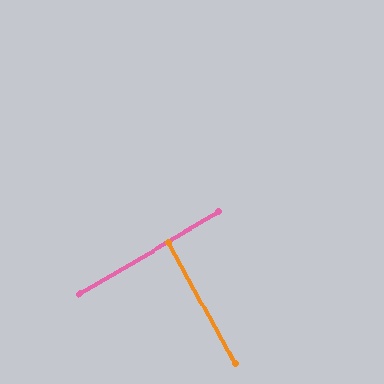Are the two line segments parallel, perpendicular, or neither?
Perpendicular — they meet at approximately 88°.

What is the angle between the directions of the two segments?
Approximately 88 degrees.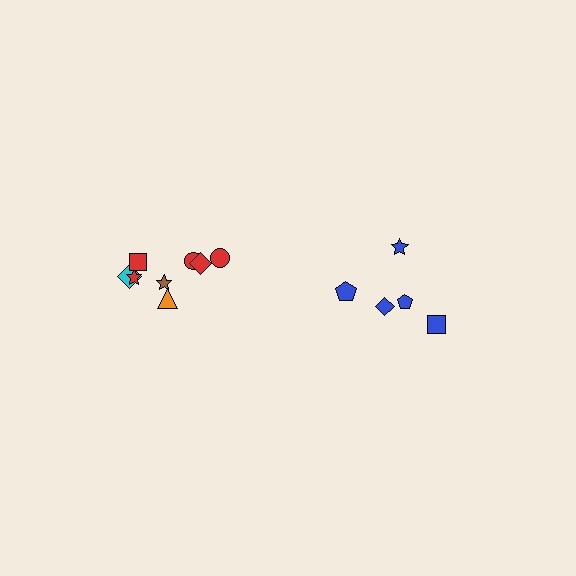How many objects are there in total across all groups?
There are 13 objects.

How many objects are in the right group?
There are 5 objects.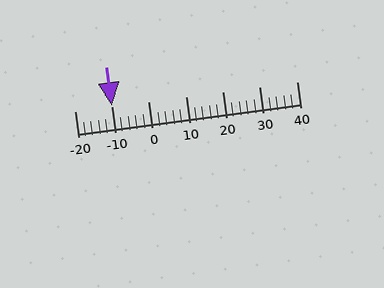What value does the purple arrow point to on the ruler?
The purple arrow points to approximately -10.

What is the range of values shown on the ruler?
The ruler shows values from -20 to 40.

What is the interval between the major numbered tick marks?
The major tick marks are spaced 10 units apart.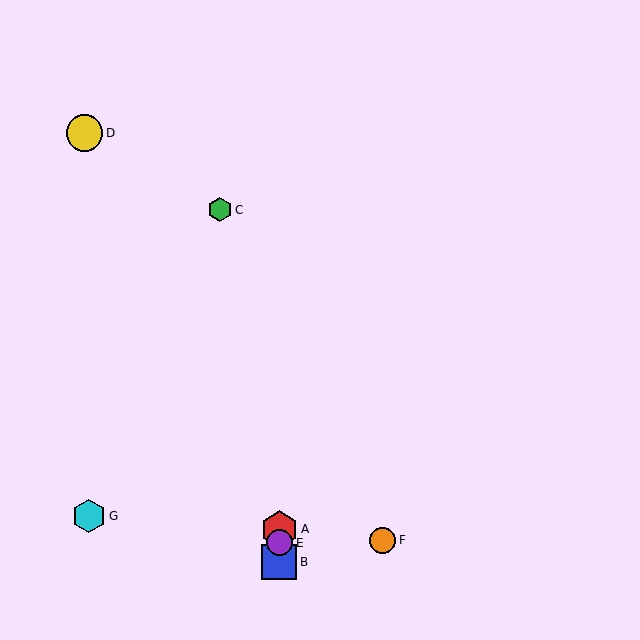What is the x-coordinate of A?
Object A is at x≈279.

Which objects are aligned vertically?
Objects A, B, E are aligned vertically.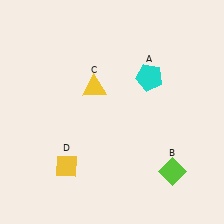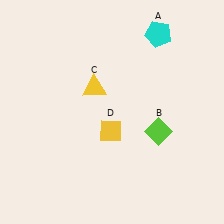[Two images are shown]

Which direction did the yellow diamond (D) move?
The yellow diamond (D) moved right.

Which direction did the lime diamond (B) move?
The lime diamond (B) moved up.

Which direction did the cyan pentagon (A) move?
The cyan pentagon (A) moved up.